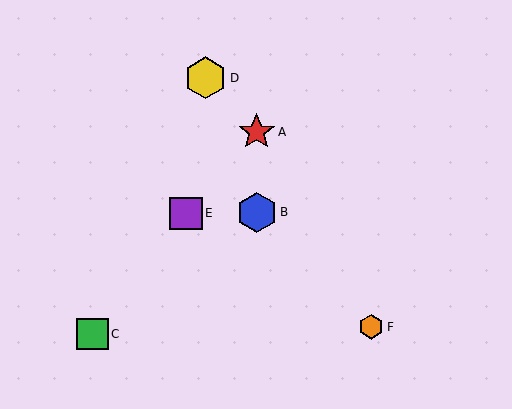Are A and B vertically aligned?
Yes, both are at x≈257.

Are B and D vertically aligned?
No, B is at x≈257 and D is at x≈205.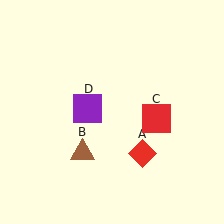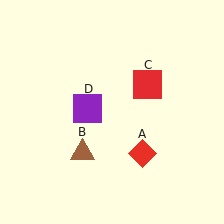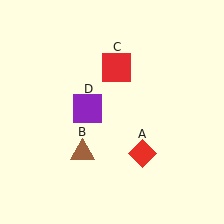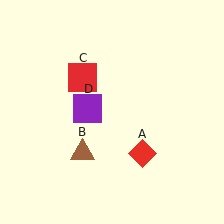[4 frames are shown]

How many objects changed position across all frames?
1 object changed position: red square (object C).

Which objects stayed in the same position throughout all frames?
Red diamond (object A) and brown triangle (object B) and purple square (object D) remained stationary.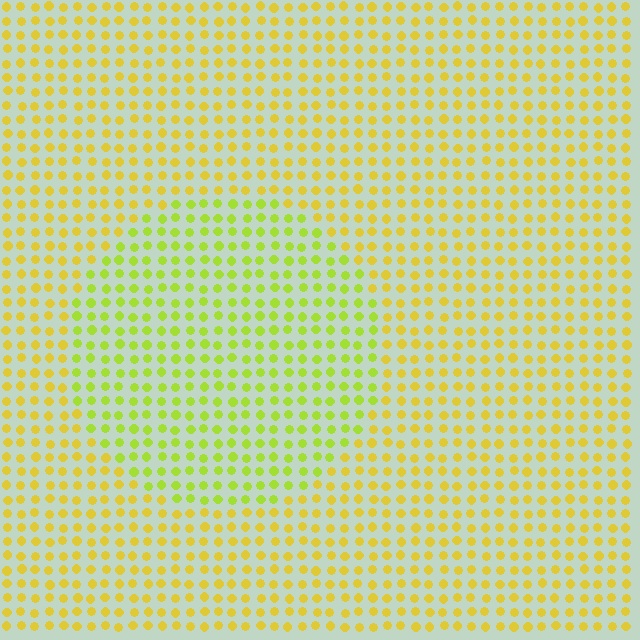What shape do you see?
I see a circle.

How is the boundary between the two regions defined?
The boundary is defined purely by a slight shift in hue (about 29 degrees). Spacing, size, and orientation are identical on both sides.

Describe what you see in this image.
The image is filled with small yellow elements in a uniform arrangement. A circle-shaped region is visible where the elements are tinted to a slightly different hue, forming a subtle color boundary.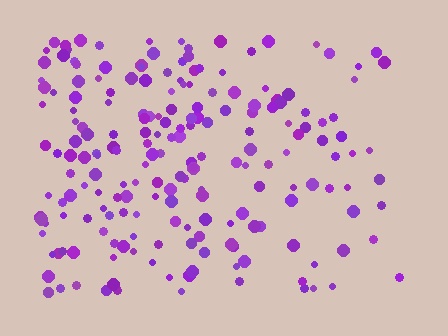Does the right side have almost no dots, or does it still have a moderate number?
Still a moderate number, just noticeably fewer than the left.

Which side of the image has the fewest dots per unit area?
The right.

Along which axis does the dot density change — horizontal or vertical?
Horizontal.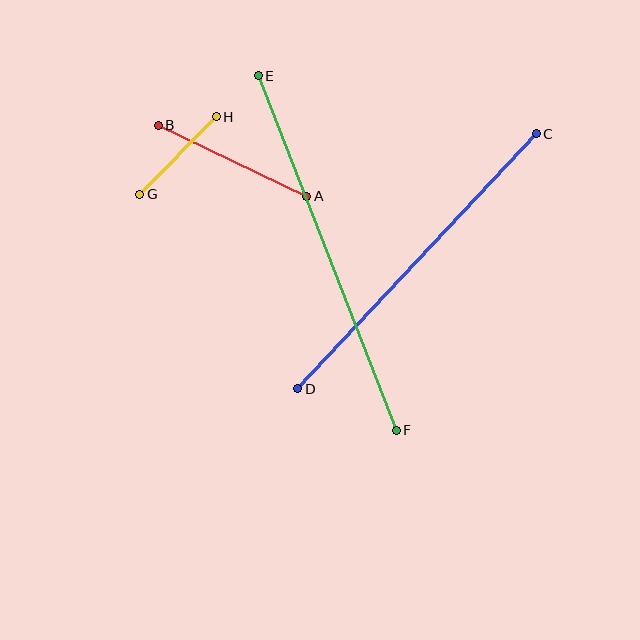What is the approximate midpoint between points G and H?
The midpoint is at approximately (178, 156) pixels.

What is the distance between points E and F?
The distance is approximately 380 pixels.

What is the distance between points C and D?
The distance is approximately 349 pixels.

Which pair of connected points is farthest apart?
Points E and F are farthest apart.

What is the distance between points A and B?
The distance is approximately 164 pixels.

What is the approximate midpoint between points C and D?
The midpoint is at approximately (417, 261) pixels.